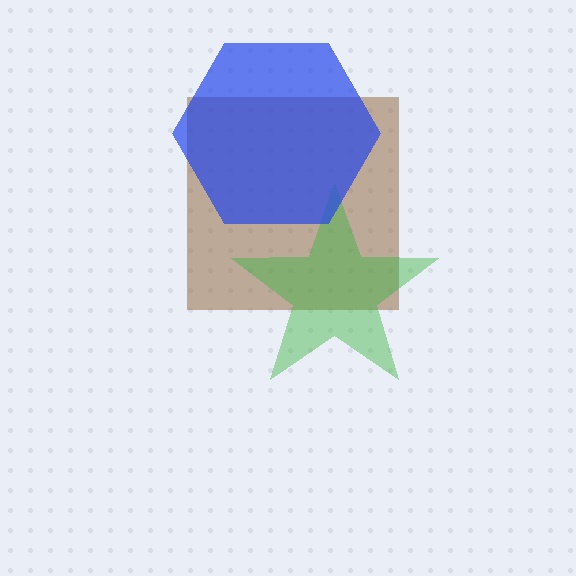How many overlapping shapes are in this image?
There are 3 overlapping shapes in the image.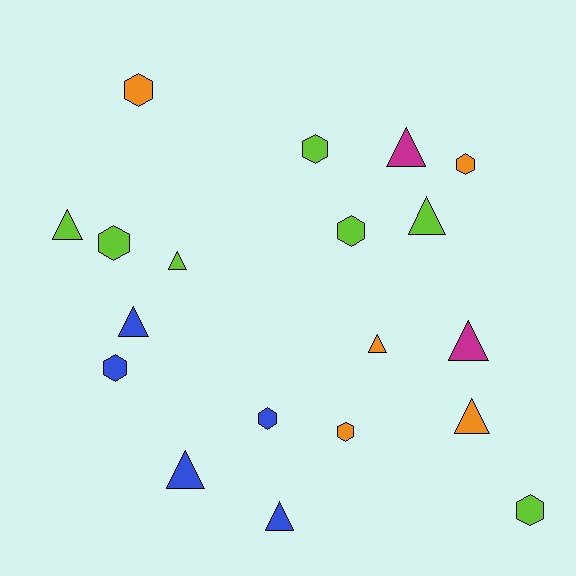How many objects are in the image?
There are 19 objects.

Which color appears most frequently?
Lime, with 7 objects.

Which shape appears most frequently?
Triangle, with 10 objects.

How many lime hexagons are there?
There are 4 lime hexagons.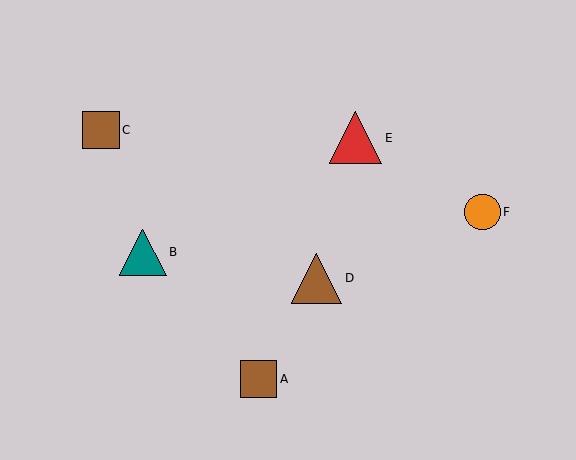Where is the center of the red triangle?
The center of the red triangle is at (356, 138).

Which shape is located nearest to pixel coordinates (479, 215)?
The orange circle (labeled F) at (482, 212) is nearest to that location.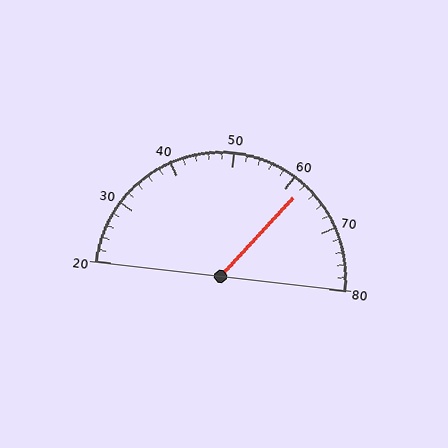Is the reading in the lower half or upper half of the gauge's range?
The reading is in the upper half of the range (20 to 80).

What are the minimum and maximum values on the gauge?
The gauge ranges from 20 to 80.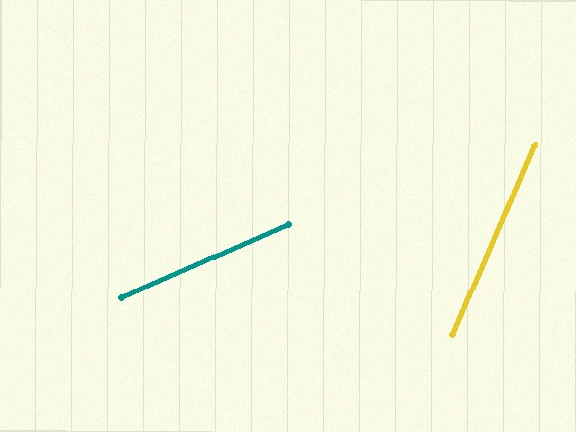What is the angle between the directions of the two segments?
Approximately 43 degrees.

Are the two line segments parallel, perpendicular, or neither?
Neither parallel nor perpendicular — they differ by about 43°.